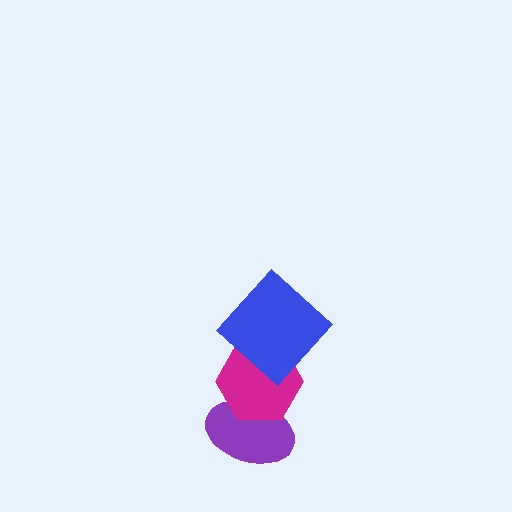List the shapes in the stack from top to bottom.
From top to bottom: the blue diamond, the magenta hexagon, the purple ellipse.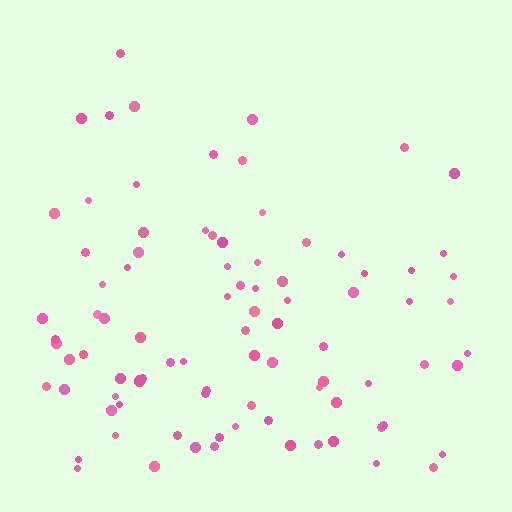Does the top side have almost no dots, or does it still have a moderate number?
Still a moderate number, just noticeably fewer than the bottom.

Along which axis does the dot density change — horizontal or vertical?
Vertical.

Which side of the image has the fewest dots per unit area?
The top.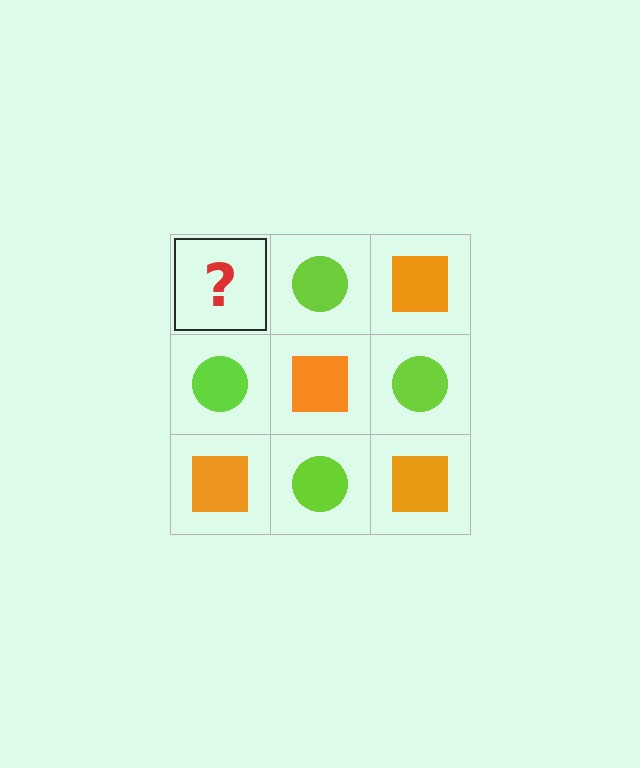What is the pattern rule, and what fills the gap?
The rule is that it alternates orange square and lime circle in a checkerboard pattern. The gap should be filled with an orange square.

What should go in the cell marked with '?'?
The missing cell should contain an orange square.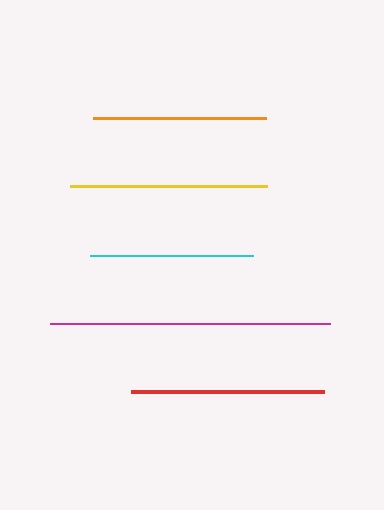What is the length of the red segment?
The red segment is approximately 193 pixels long.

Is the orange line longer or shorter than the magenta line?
The magenta line is longer than the orange line.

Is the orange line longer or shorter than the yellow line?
The yellow line is longer than the orange line.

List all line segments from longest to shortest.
From longest to shortest: magenta, yellow, red, orange, cyan.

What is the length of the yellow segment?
The yellow segment is approximately 197 pixels long.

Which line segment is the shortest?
The cyan line is the shortest at approximately 163 pixels.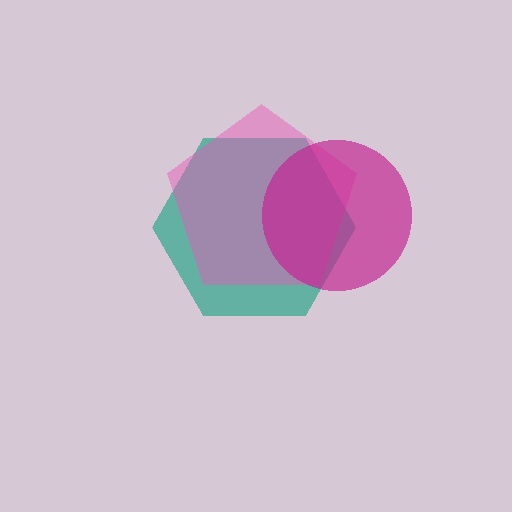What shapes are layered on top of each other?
The layered shapes are: a teal hexagon, a pink pentagon, a magenta circle.